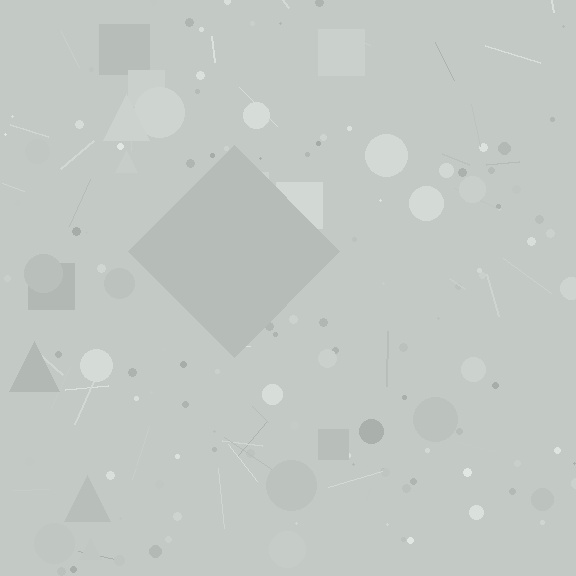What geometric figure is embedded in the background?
A diamond is embedded in the background.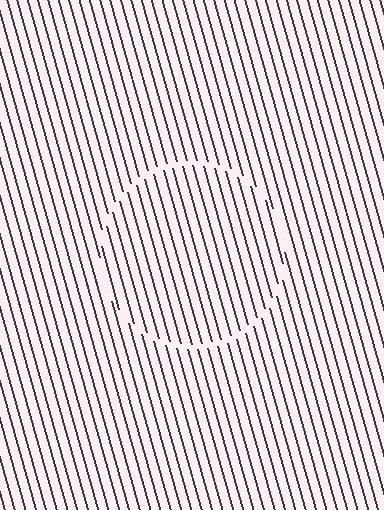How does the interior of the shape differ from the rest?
The interior of the shape contains the same grating, shifted by half a period — the contour is defined by the phase discontinuity where line-ends from the inner and outer gratings abut.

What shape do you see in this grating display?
An illusory circle. The interior of the shape contains the same grating, shifted by half a period — the contour is defined by the phase discontinuity where line-ends from the inner and outer gratings abut.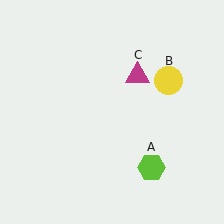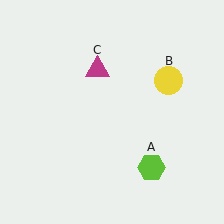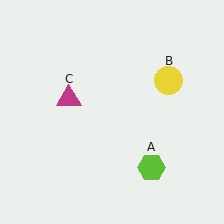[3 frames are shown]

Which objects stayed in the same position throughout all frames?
Lime hexagon (object A) and yellow circle (object B) remained stationary.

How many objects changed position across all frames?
1 object changed position: magenta triangle (object C).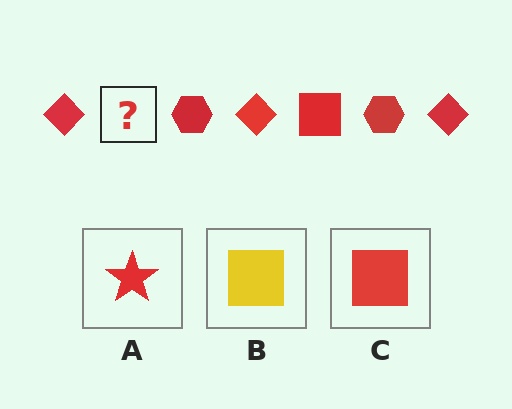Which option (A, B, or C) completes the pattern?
C.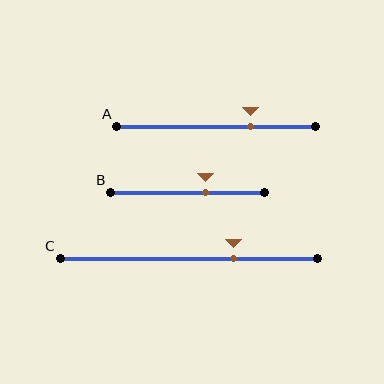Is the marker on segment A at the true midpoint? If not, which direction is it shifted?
No, the marker on segment A is shifted to the right by about 17% of the segment length.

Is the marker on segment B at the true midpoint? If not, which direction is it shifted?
No, the marker on segment B is shifted to the right by about 12% of the segment length.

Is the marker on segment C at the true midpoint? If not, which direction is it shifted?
No, the marker on segment C is shifted to the right by about 18% of the segment length.